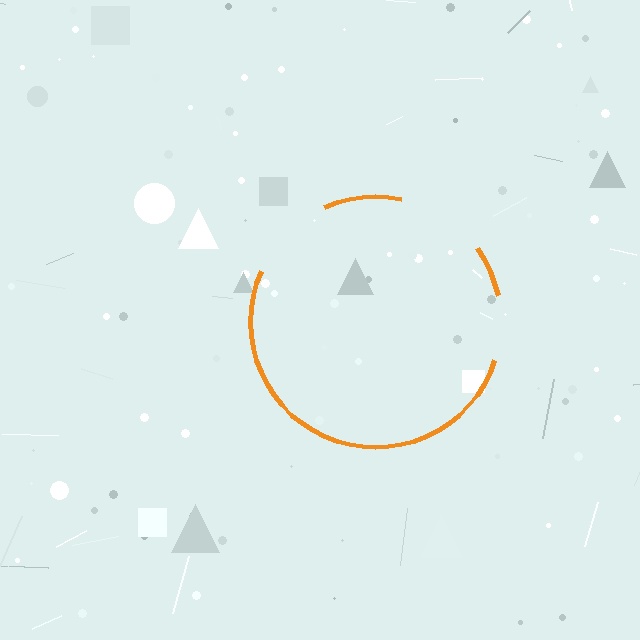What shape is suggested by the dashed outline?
The dashed outline suggests a circle.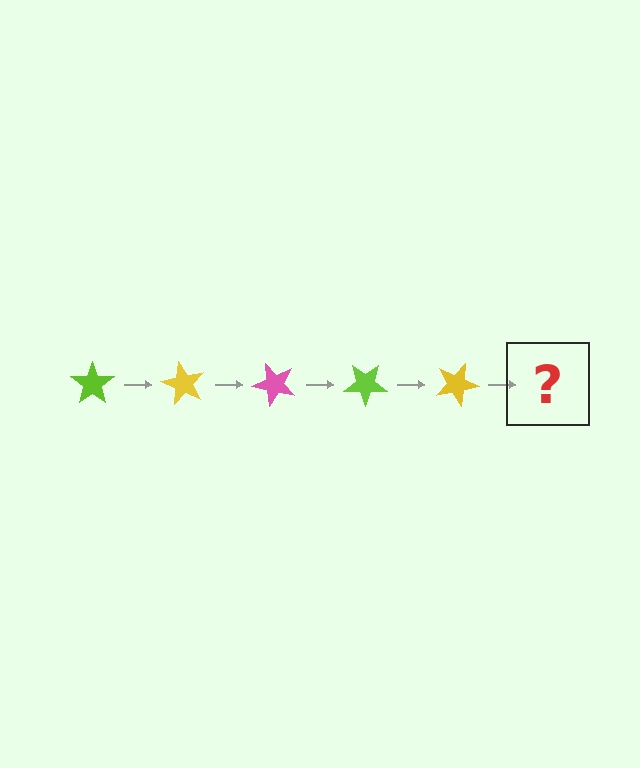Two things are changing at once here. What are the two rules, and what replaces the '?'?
The two rules are that it rotates 60 degrees each step and the color cycles through lime, yellow, and pink. The '?' should be a pink star, rotated 300 degrees from the start.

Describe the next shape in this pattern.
It should be a pink star, rotated 300 degrees from the start.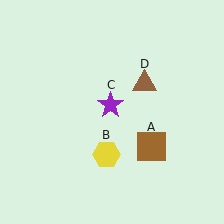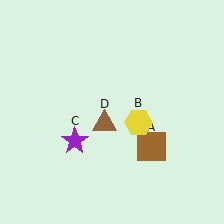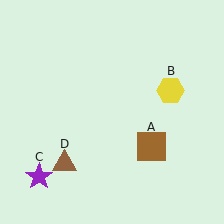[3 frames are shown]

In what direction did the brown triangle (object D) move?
The brown triangle (object D) moved down and to the left.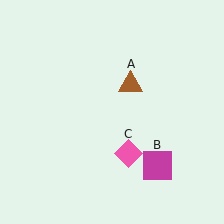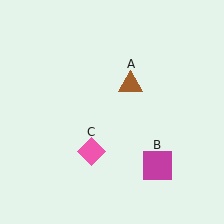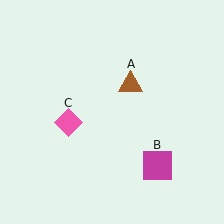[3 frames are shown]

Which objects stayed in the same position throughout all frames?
Brown triangle (object A) and magenta square (object B) remained stationary.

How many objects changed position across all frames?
1 object changed position: pink diamond (object C).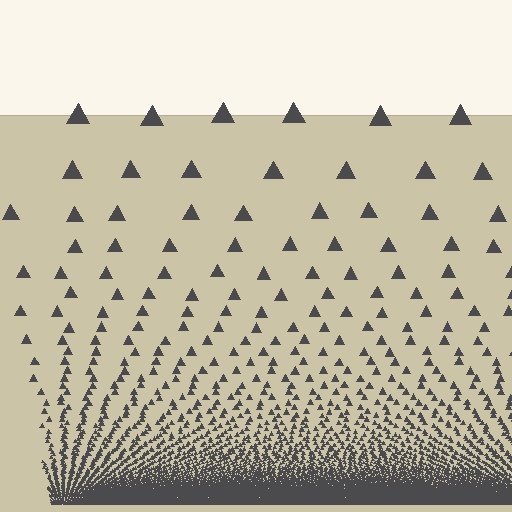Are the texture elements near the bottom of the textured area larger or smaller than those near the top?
Smaller. The gradient is inverted — elements near the bottom are smaller and denser.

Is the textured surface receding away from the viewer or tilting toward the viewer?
The surface appears to tilt toward the viewer. Texture elements get larger and sparser toward the top.